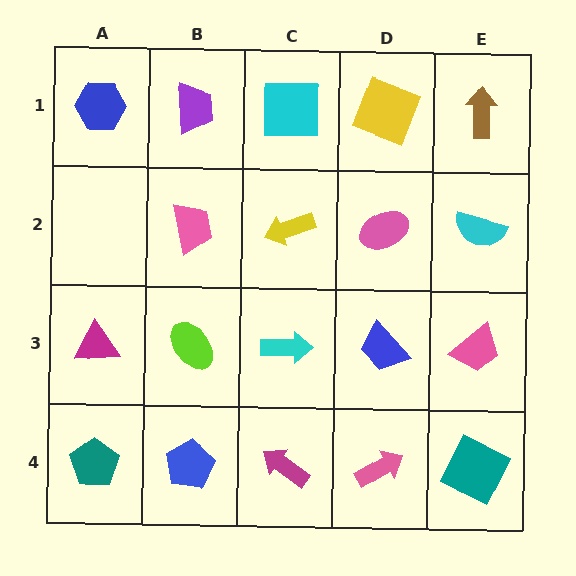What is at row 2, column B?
A pink trapezoid.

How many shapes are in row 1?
5 shapes.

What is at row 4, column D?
A pink arrow.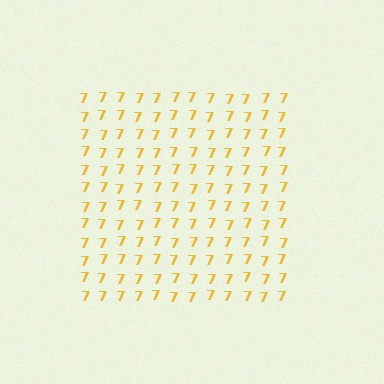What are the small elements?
The small elements are digit 7's.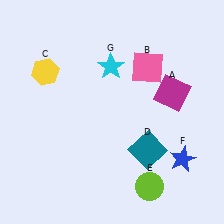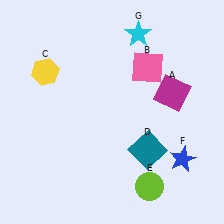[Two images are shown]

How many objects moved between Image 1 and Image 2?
1 object moved between the two images.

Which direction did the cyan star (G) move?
The cyan star (G) moved up.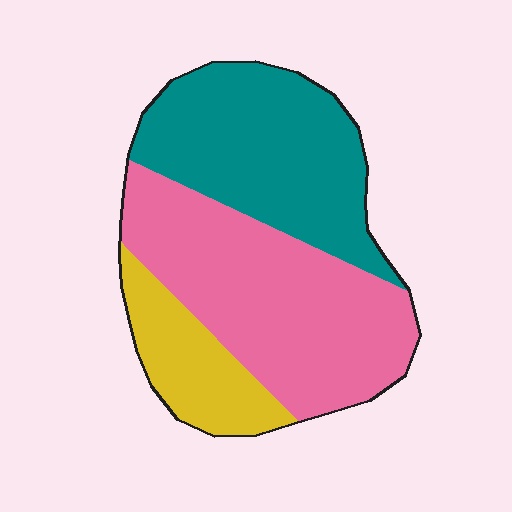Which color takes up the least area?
Yellow, at roughly 15%.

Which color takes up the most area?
Pink, at roughly 45%.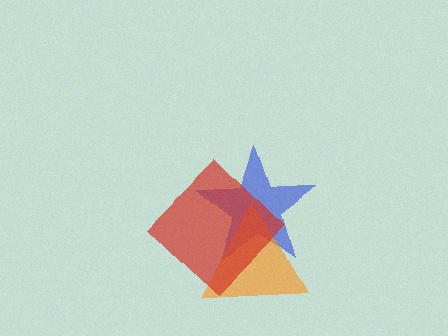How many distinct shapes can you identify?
There are 3 distinct shapes: a blue star, an orange triangle, a red diamond.